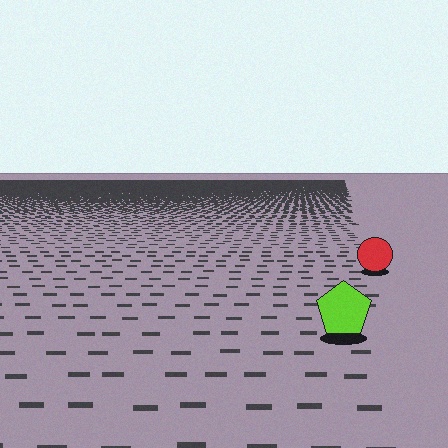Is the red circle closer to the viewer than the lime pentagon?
No. The lime pentagon is closer — you can tell from the texture gradient: the ground texture is coarser near it.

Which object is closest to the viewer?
The lime pentagon is closest. The texture marks near it are larger and more spread out.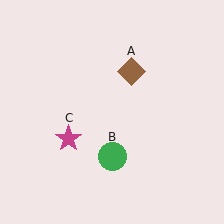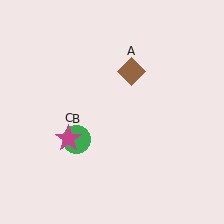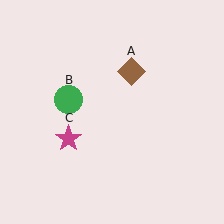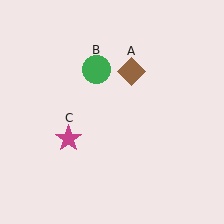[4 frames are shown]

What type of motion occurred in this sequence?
The green circle (object B) rotated clockwise around the center of the scene.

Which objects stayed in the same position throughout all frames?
Brown diamond (object A) and magenta star (object C) remained stationary.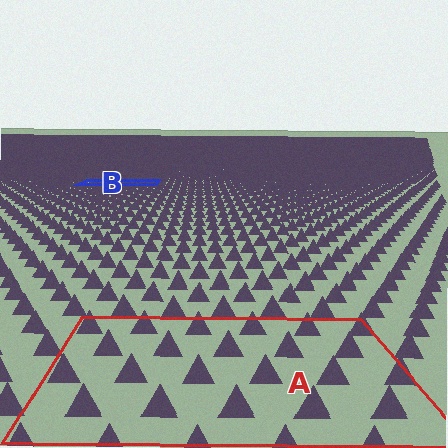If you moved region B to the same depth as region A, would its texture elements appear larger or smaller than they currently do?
They would appear larger. At a closer depth, the same texture elements are projected at a bigger on-screen size.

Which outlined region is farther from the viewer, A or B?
Region B is farther from the viewer — the texture elements inside it appear smaller and more densely packed.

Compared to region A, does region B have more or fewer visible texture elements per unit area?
Region B has more texture elements per unit area — they are packed more densely because it is farther away.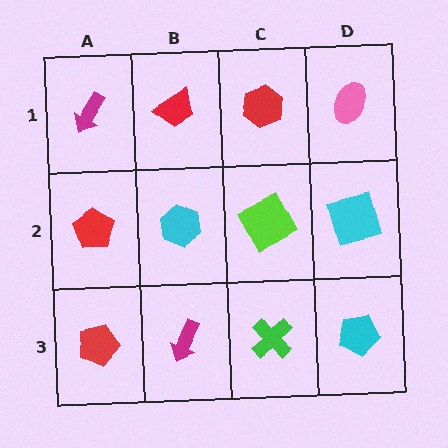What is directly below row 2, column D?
A cyan pentagon.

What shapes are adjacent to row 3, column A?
A red pentagon (row 2, column A), a magenta arrow (row 3, column B).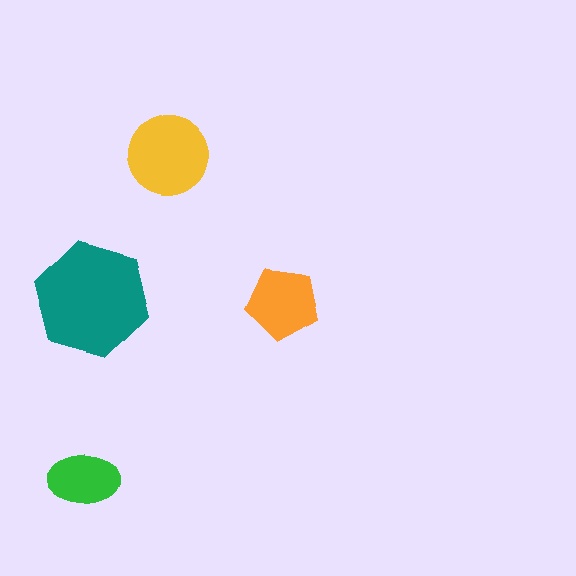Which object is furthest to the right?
The orange pentagon is rightmost.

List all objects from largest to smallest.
The teal hexagon, the yellow circle, the orange pentagon, the green ellipse.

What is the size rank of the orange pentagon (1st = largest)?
3rd.